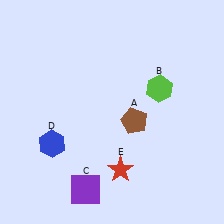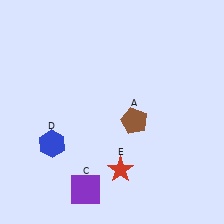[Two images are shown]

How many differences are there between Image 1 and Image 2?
There is 1 difference between the two images.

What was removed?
The lime hexagon (B) was removed in Image 2.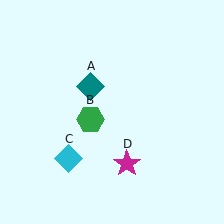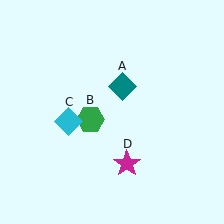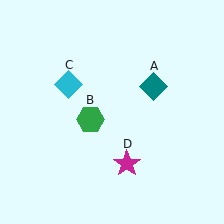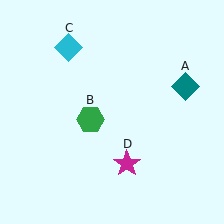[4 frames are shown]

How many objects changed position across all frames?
2 objects changed position: teal diamond (object A), cyan diamond (object C).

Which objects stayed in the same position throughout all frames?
Green hexagon (object B) and magenta star (object D) remained stationary.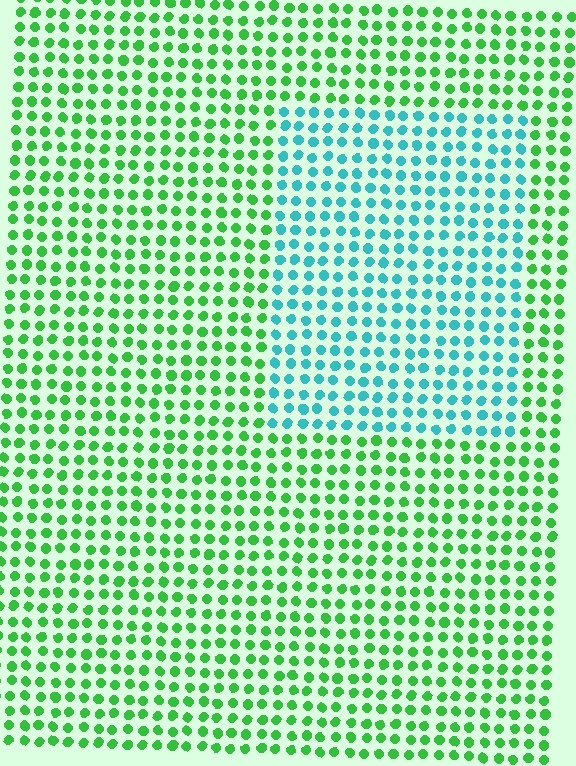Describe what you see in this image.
The image is filled with small green elements in a uniform arrangement. A rectangle-shaped region is visible where the elements are tinted to a slightly different hue, forming a subtle color boundary.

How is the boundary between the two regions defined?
The boundary is defined purely by a slight shift in hue (about 56 degrees). Spacing, size, and orientation are identical on both sides.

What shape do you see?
I see a rectangle.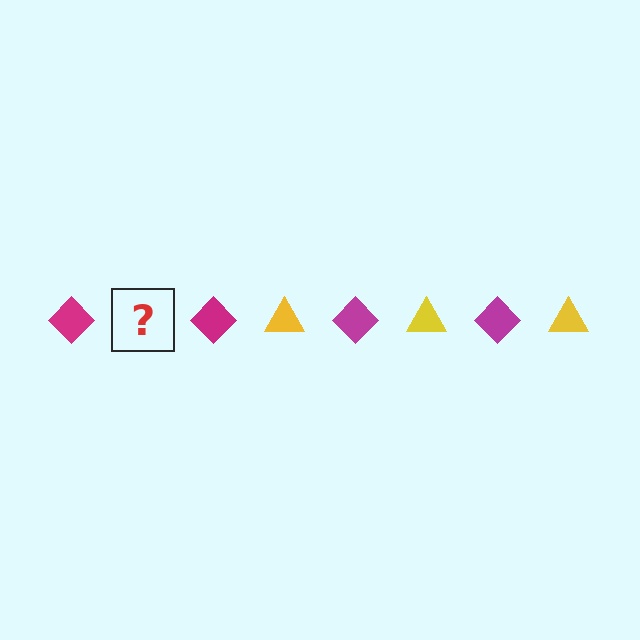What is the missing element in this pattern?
The missing element is a yellow triangle.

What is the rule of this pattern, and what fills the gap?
The rule is that the pattern alternates between magenta diamond and yellow triangle. The gap should be filled with a yellow triangle.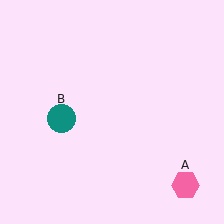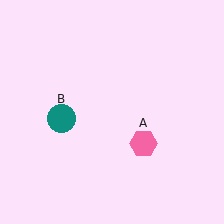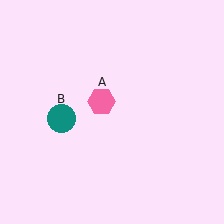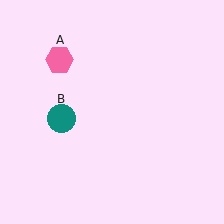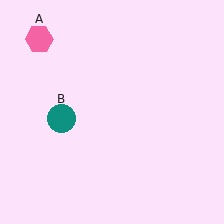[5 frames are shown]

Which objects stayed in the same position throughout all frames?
Teal circle (object B) remained stationary.